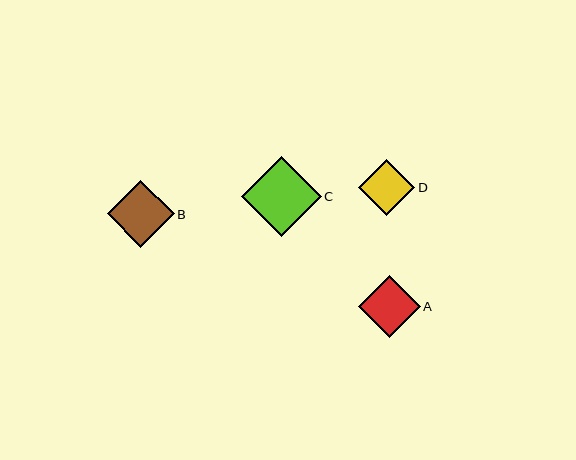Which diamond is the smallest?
Diamond D is the smallest with a size of approximately 56 pixels.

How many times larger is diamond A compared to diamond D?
Diamond A is approximately 1.1 times the size of diamond D.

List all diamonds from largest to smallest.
From largest to smallest: C, B, A, D.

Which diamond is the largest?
Diamond C is the largest with a size of approximately 79 pixels.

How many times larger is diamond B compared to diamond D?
Diamond B is approximately 1.2 times the size of diamond D.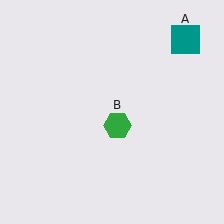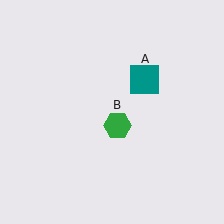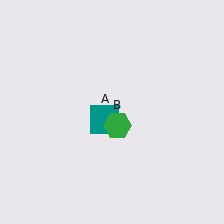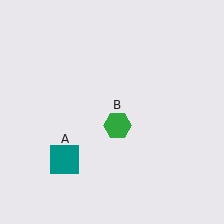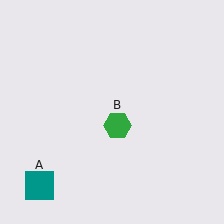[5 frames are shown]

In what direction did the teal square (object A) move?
The teal square (object A) moved down and to the left.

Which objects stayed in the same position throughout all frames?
Green hexagon (object B) remained stationary.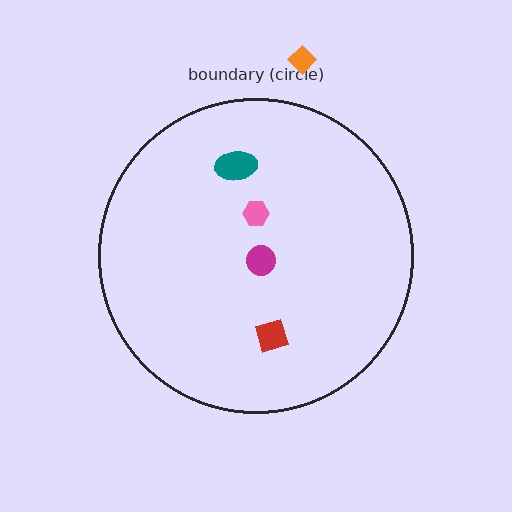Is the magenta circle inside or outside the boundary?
Inside.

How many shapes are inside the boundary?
4 inside, 1 outside.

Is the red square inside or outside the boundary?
Inside.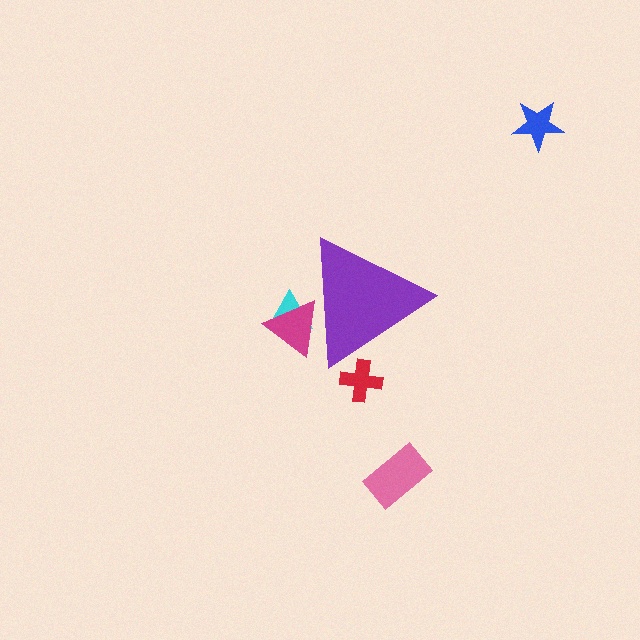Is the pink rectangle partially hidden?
No, the pink rectangle is fully visible.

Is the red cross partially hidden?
Yes, the red cross is partially hidden behind the purple triangle.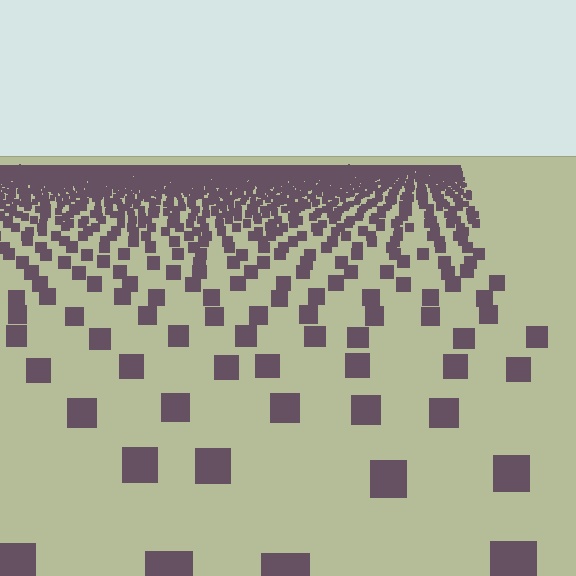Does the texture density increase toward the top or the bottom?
Density increases toward the top.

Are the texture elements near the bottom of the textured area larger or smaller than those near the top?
Larger. Near the bottom, elements are closer to the viewer and appear at a bigger on-screen size.